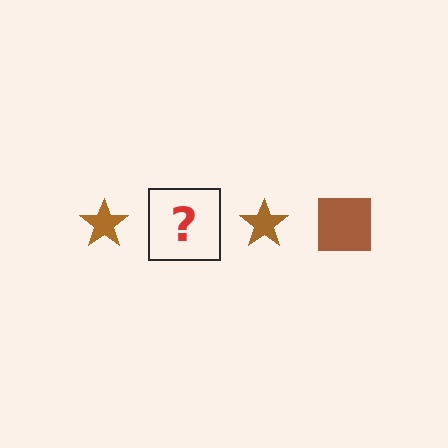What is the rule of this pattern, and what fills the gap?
The rule is that the pattern cycles through star, square shapes in brown. The gap should be filled with a brown square.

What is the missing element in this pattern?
The missing element is a brown square.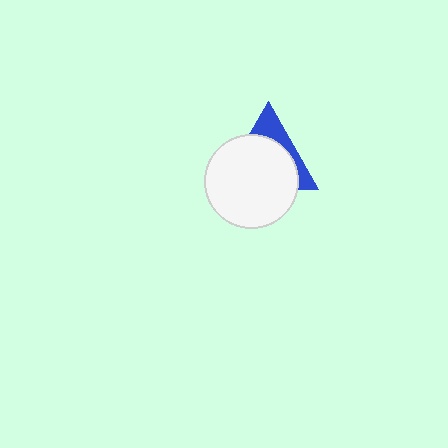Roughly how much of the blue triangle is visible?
A small part of it is visible (roughly 30%).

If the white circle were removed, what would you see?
You would see the complete blue triangle.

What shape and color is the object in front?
The object in front is a white circle.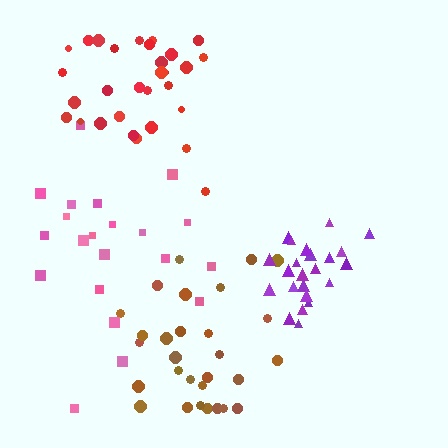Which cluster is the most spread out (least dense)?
Pink.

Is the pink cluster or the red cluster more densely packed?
Red.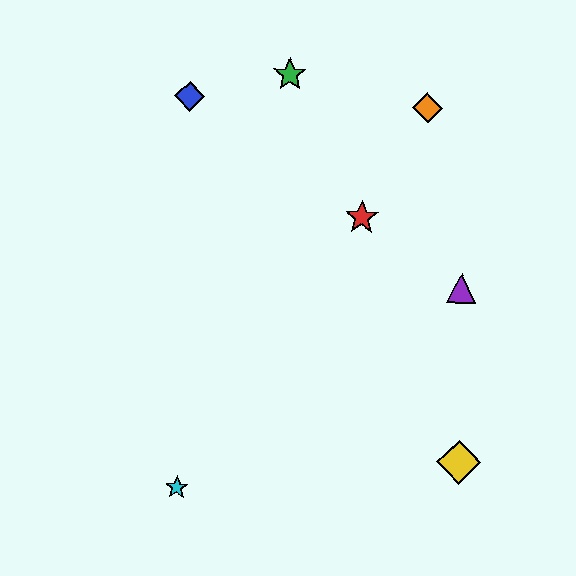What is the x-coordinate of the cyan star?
The cyan star is at x≈177.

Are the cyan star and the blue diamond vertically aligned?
Yes, both are at x≈177.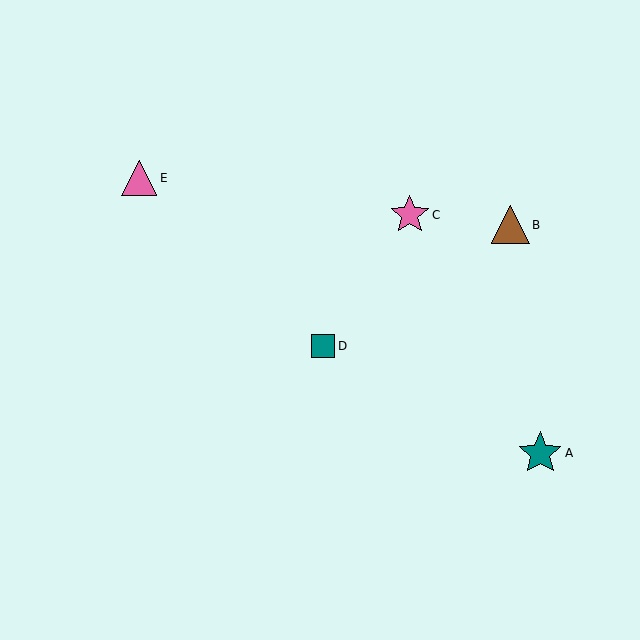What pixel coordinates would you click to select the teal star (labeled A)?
Click at (540, 453) to select the teal star A.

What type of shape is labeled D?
Shape D is a teal square.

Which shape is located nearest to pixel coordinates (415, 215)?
The pink star (labeled C) at (410, 215) is nearest to that location.